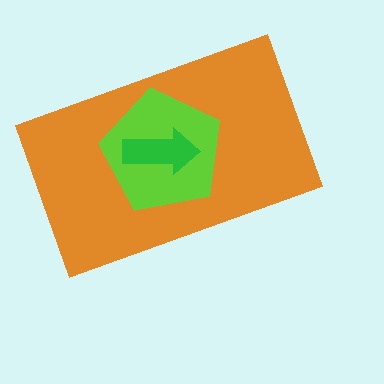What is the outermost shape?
The orange rectangle.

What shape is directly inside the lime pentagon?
The green arrow.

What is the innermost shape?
The green arrow.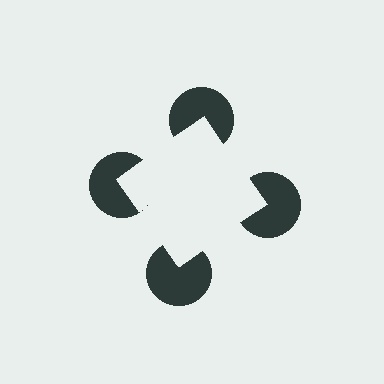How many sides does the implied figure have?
4 sides.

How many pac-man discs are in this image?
There are 4 — one at each vertex of the illusory square.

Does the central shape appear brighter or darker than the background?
It typically appears slightly brighter than the background, even though no actual brightness change is drawn.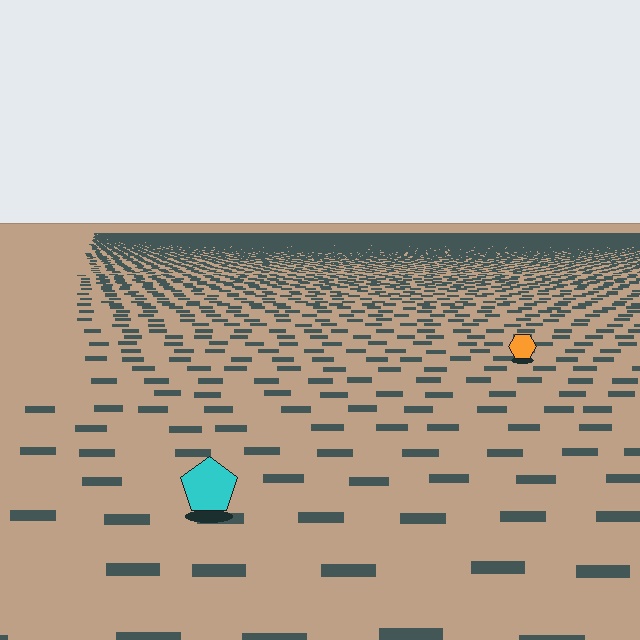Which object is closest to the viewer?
The cyan pentagon is closest. The texture marks near it are larger and more spread out.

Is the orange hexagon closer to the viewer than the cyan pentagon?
No. The cyan pentagon is closer — you can tell from the texture gradient: the ground texture is coarser near it.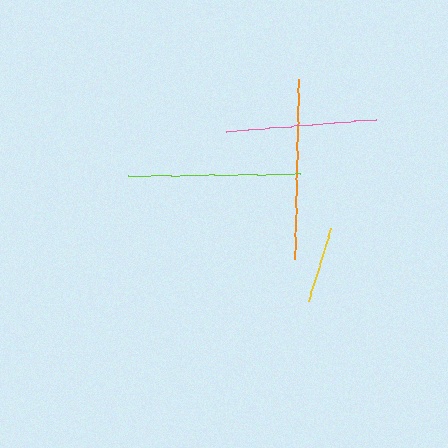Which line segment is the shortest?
The yellow line is the shortest at approximately 76 pixels.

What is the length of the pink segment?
The pink segment is approximately 151 pixels long.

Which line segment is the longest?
The orange line is the longest at approximately 179 pixels.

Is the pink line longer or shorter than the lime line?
The lime line is longer than the pink line.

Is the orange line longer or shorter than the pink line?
The orange line is longer than the pink line.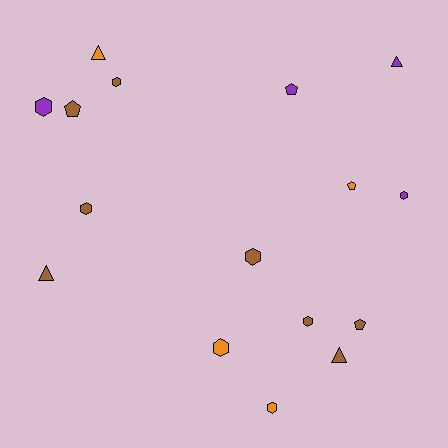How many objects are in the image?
There are 16 objects.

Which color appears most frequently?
Brown, with 8 objects.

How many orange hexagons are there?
There are 2 orange hexagons.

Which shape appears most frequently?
Hexagon, with 8 objects.